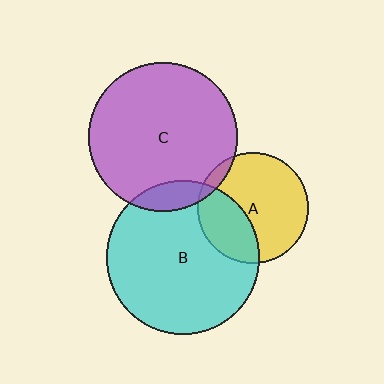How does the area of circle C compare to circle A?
Approximately 1.8 times.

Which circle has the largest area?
Circle B (cyan).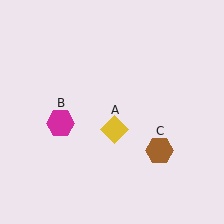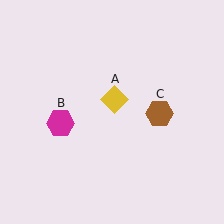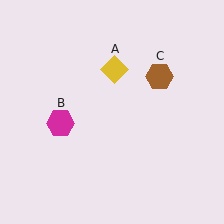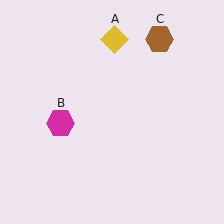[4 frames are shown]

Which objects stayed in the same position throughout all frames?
Magenta hexagon (object B) remained stationary.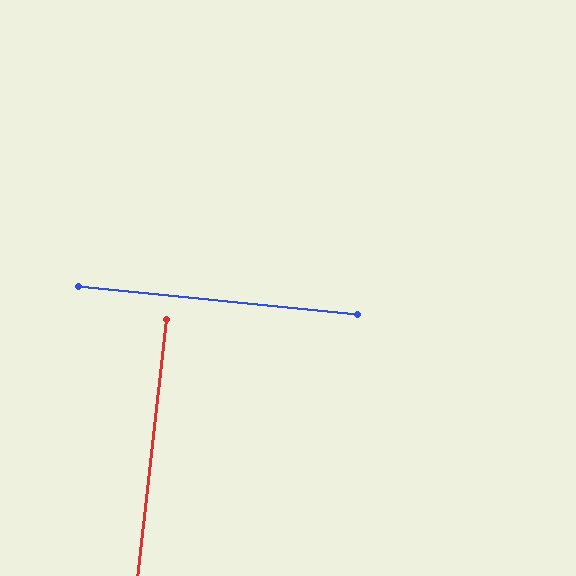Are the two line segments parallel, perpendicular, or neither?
Perpendicular — they meet at approximately 89°.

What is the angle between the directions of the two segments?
Approximately 89 degrees.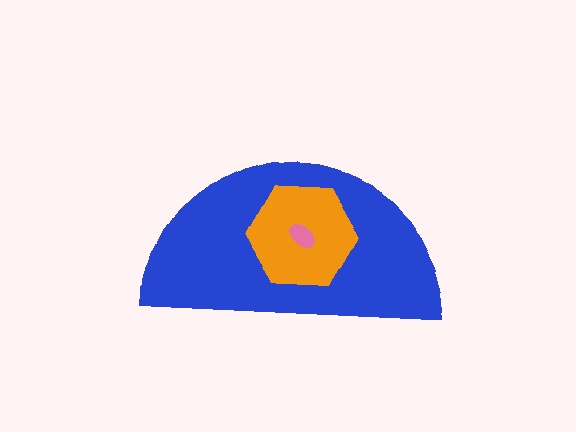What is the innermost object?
The pink ellipse.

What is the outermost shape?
The blue semicircle.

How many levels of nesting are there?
3.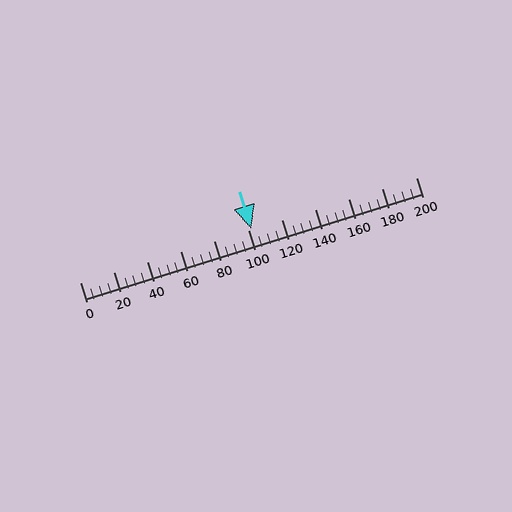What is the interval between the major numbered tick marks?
The major tick marks are spaced 20 units apart.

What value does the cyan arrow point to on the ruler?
The cyan arrow points to approximately 102.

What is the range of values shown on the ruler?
The ruler shows values from 0 to 200.